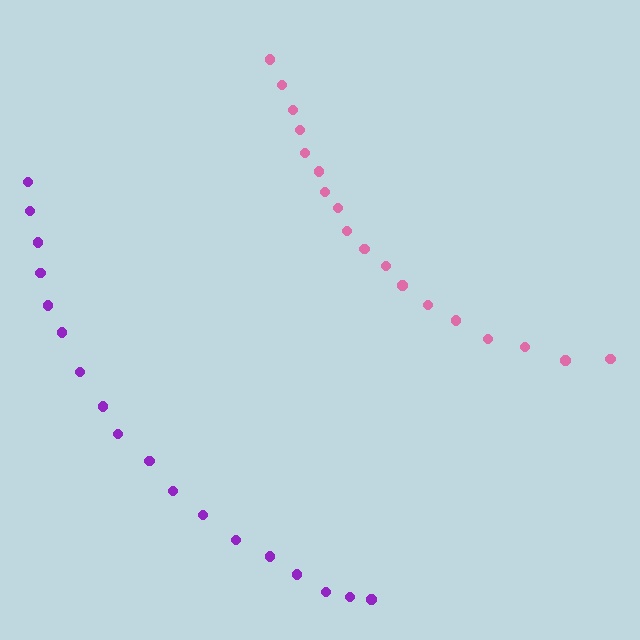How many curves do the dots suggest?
There are 2 distinct paths.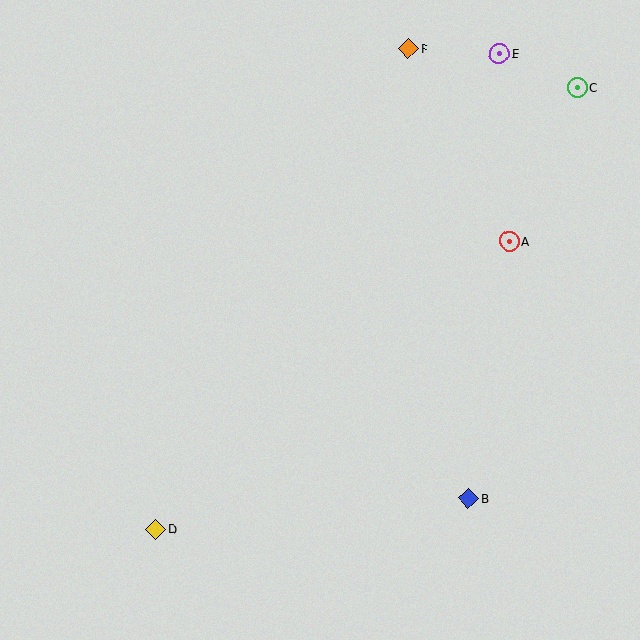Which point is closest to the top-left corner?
Point F is closest to the top-left corner.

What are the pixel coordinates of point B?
Point B is at (469, 498).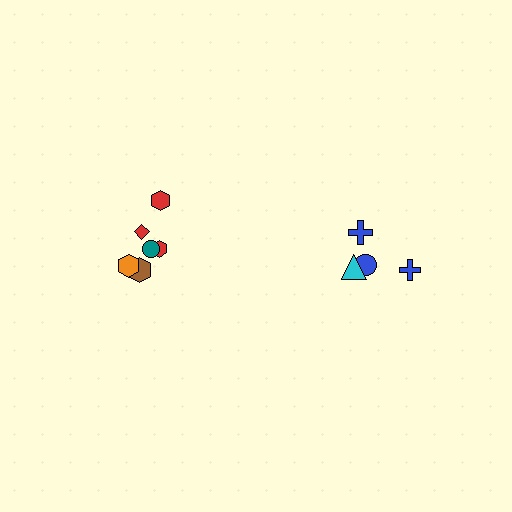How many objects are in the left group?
There are 6 objects.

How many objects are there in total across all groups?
There are 10 objects.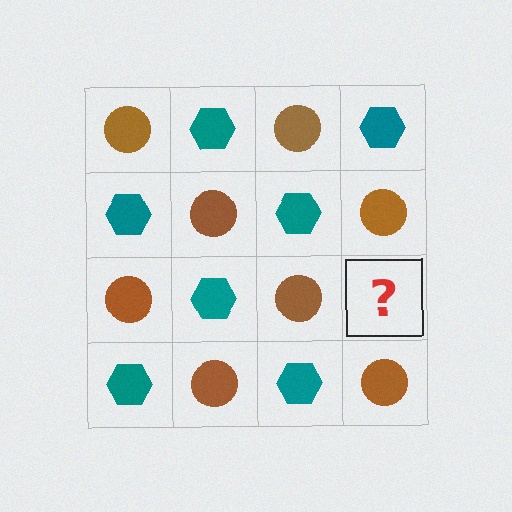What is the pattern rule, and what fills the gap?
The rule is that it alternates brown circle and teal hexagon in a checkerboard pattern. The gap should be filled with a teal hexagon.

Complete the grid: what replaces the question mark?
The question mark should be replaced with a teal hexagon.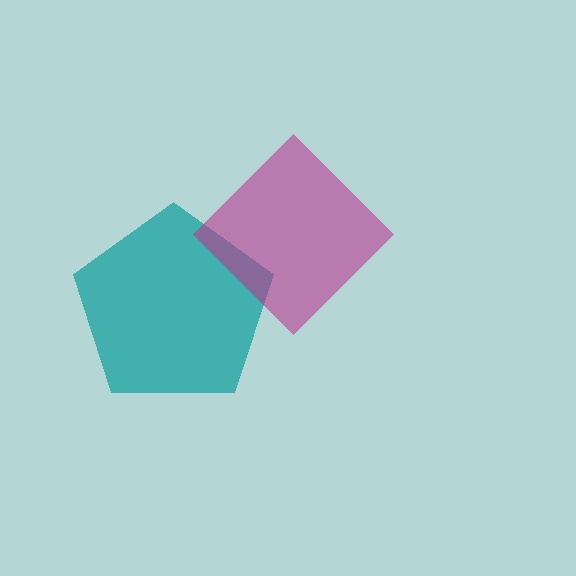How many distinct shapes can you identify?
There are 2 distinct shapes: a teal pentagon, a magenta diamond.